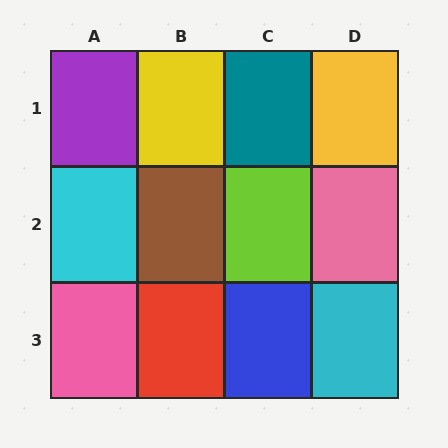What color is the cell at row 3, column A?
Pink.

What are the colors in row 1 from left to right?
Purple, yellow, teal, yellow.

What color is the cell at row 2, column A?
Cyan.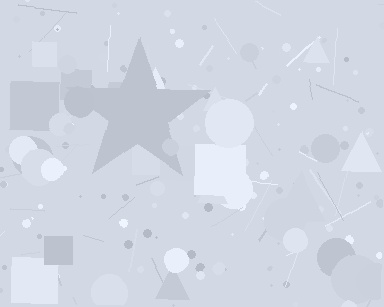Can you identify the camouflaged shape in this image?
The camouflaged shape is a star.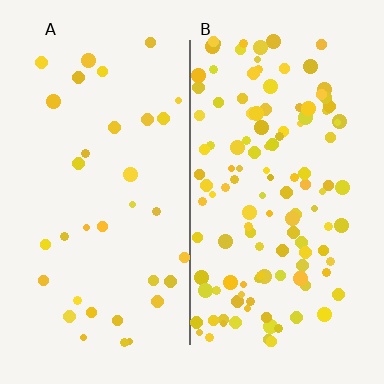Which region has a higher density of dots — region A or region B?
B (the right).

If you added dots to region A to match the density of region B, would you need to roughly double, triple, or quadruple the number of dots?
Approximately quadruple.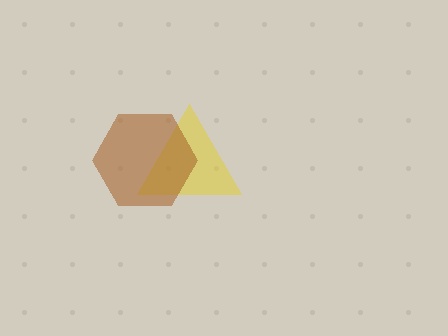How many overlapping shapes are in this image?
There are 2 overlapping shapes in the image.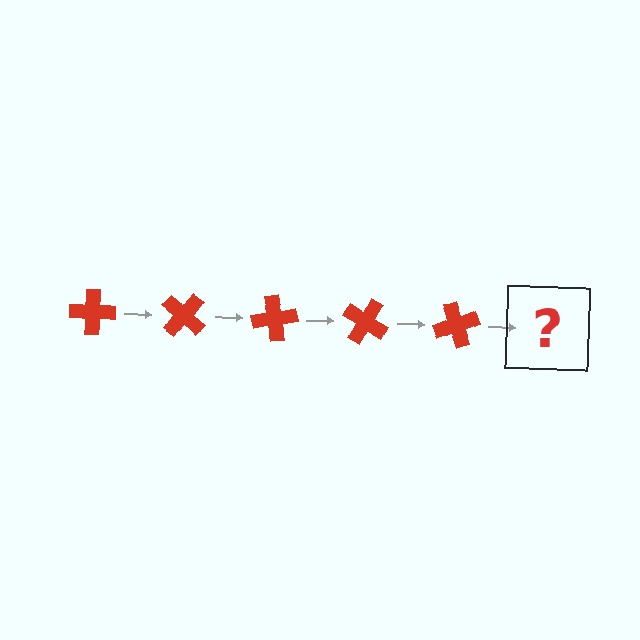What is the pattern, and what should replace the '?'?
The pattern is that the cross rotates 40 degrees each step. The '?' should be a red cross rotated 200 degrees.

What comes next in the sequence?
The next element should be a red cross rotated 200 degrees.